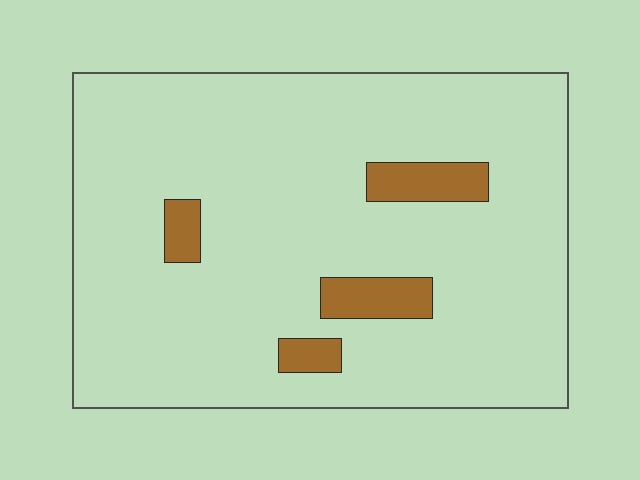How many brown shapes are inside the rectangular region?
4.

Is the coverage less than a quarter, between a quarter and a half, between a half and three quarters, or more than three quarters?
Less than a quarter.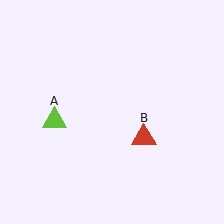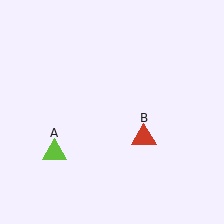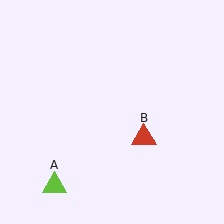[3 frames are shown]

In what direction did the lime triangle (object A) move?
The lime triangle (object A) moved down.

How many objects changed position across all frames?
1 object changed position: lime triangle (object A).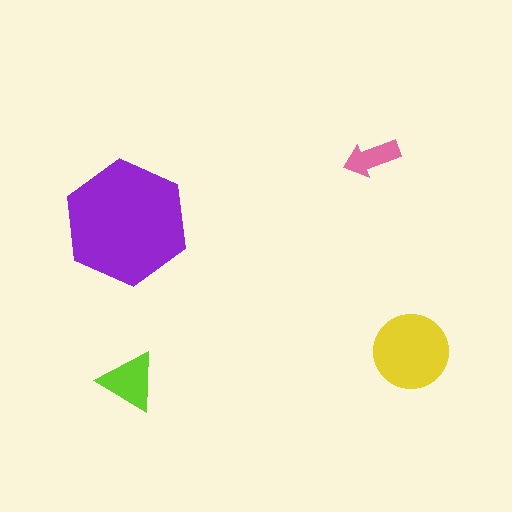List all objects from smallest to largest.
The pink arrow, the lime triangle, the yellow circle, the purple hexagon.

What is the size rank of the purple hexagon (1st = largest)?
1st.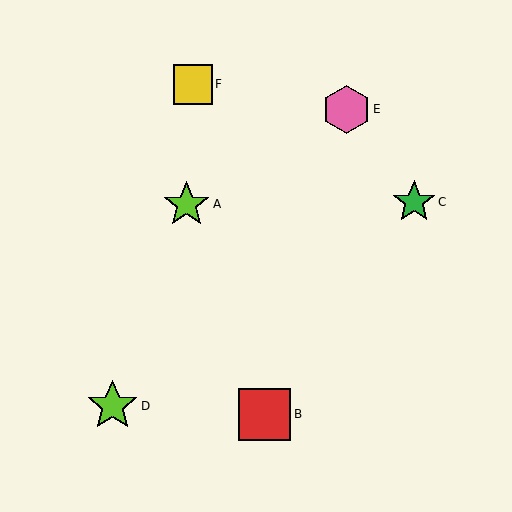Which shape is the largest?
The red square (labeled B) is the largest.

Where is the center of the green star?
The center of the green star is at (414, 202).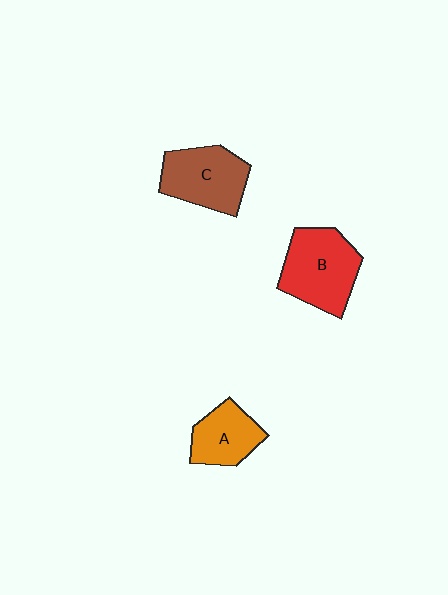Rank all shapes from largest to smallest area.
From largest to smallest: B (red), C (brown), A (orange).